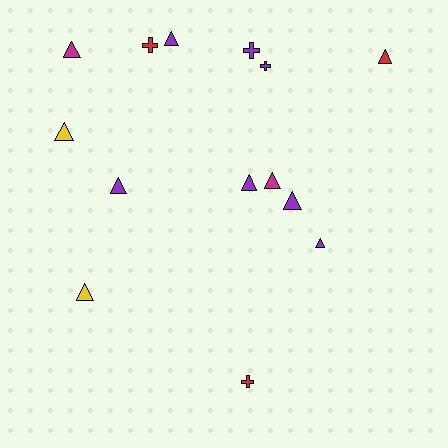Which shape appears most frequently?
Triangle, with 10 objects.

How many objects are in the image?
There are 14 objects.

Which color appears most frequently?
Purple, with 7 objects.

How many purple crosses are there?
There are 2 purple crosses.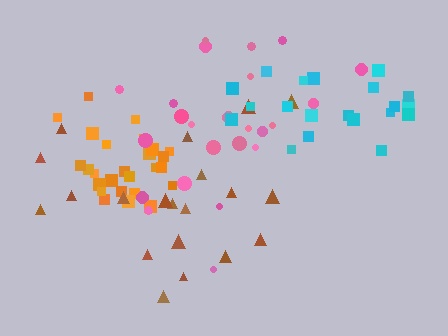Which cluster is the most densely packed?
Orange.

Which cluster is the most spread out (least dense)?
Brown.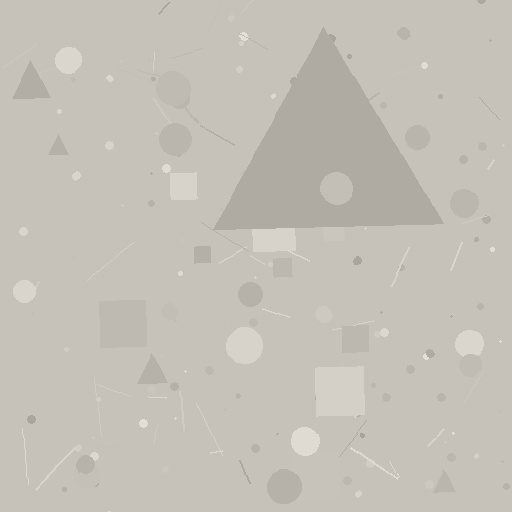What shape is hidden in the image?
A triangle is hidden in the image.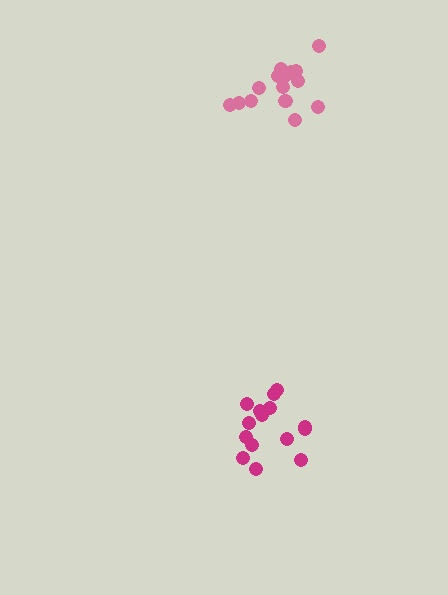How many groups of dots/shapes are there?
There are 2 groups.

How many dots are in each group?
Group 1: 16 dots, Group 2: 15 dots (31 total).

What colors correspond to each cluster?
The clusters are colored: pink, magenta.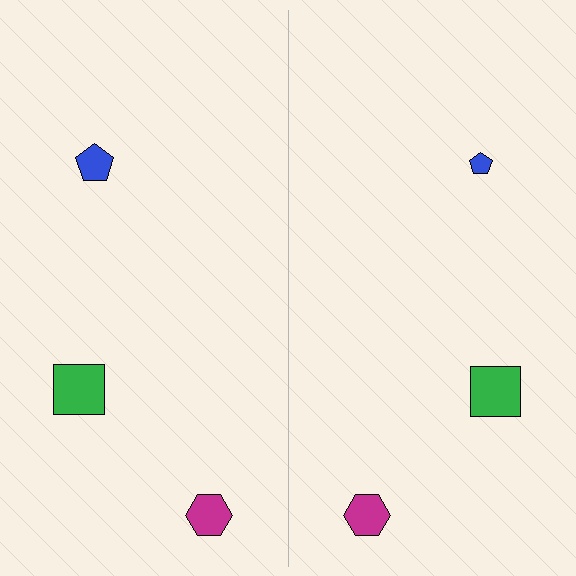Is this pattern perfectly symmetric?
No, the pattern is not perfectly symmetric. The blue pentagon on the right side has a different size than its mirror counterpart.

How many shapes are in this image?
There are 6 shapes in this image.